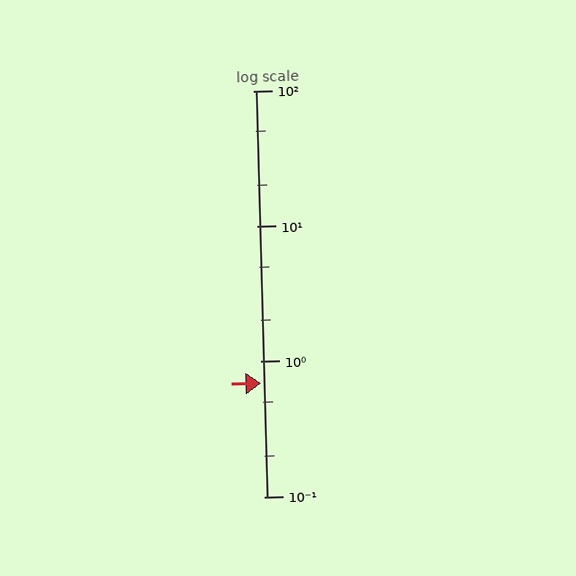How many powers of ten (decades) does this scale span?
The scale spans 3 decades, from 0.1 to 100.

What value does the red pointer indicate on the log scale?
The pointer indicates approximately 0.69.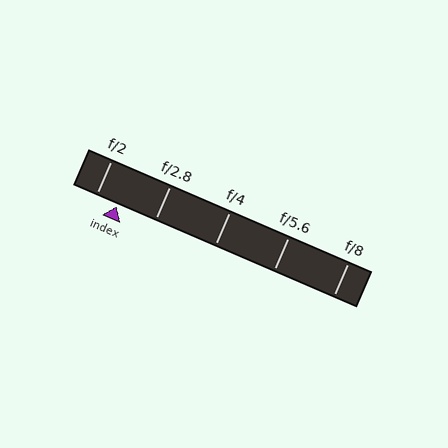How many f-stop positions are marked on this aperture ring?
There are 5 f-stop positions marked.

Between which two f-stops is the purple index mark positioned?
The index mark is between f/2 and f/2.8.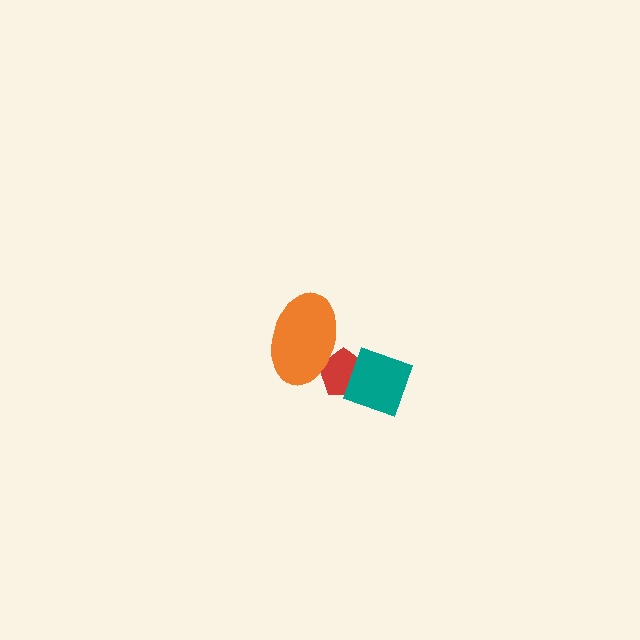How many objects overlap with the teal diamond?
1 object overlaps with the teal diamond.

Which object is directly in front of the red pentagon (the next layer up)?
The orange ellipse is directly in front of the red pentagon.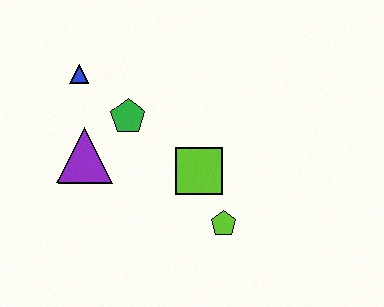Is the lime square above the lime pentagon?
Yes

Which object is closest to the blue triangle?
The green pentagon is closest to the blue triangle.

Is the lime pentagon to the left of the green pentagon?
No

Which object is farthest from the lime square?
The blue triangle is farthest from the lime square.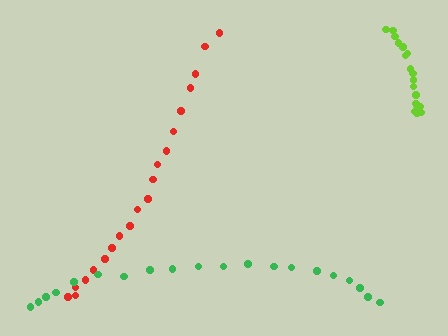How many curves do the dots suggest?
There are 3 distinct paths.